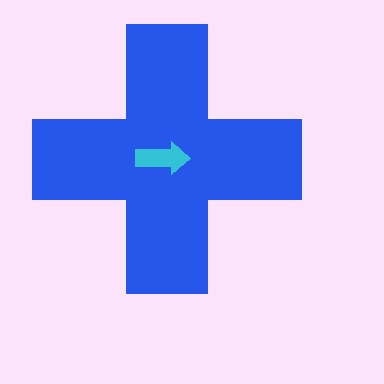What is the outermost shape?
The blue cross.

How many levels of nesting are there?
2.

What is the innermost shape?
The cyan arrow.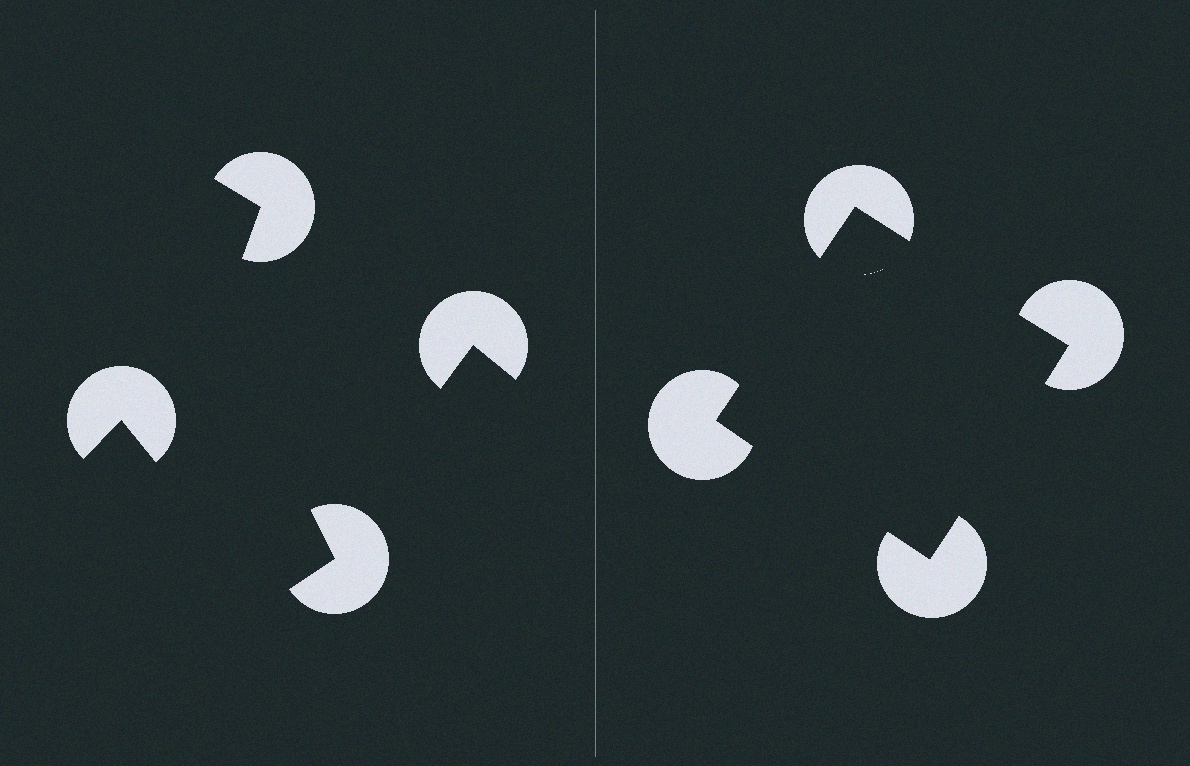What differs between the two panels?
The pac-man discs are positioned identically on both sides; only the wedge orientations differ. On the right they align to a square; on the left they are misaligned.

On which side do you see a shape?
An illusory square appears on the right side. On the left side the wedge cuts are rotated, so no coherent shape forms.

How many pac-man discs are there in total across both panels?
8 — 4 on each side.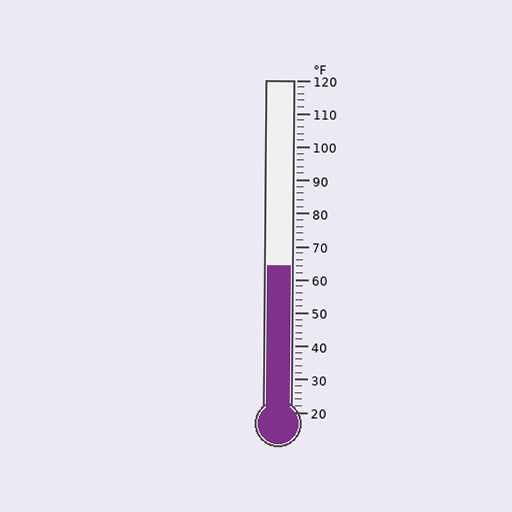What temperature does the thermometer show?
The thermometer shows approximately 64°F.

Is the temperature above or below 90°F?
The temperature is below 90°F.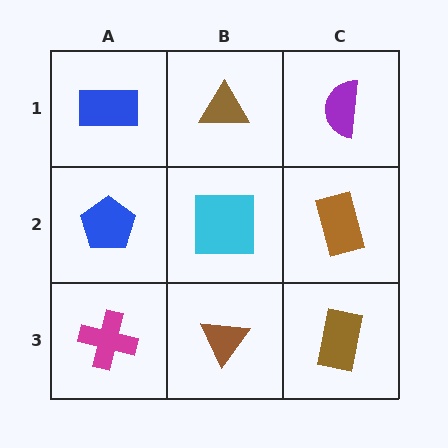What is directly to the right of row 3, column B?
A brown rectangle.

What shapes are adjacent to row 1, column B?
A cyan square (row 2, column B), a blue rectangle (row 1, column A), a purple semicircle (row 1, column C).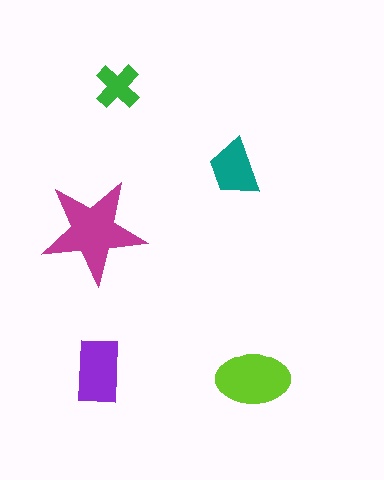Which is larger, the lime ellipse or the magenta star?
The magenta star.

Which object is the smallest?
The green cross.